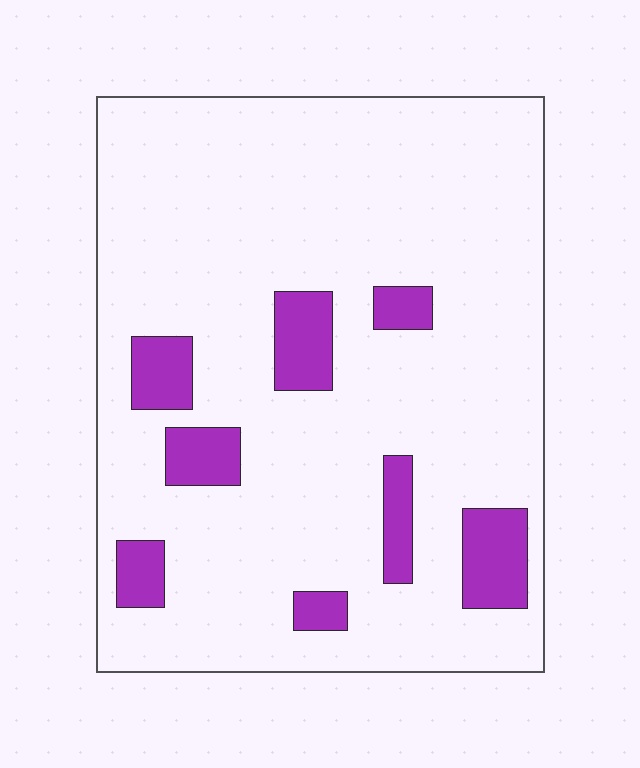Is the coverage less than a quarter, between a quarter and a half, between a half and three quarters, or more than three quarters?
Less than a quarter.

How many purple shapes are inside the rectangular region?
8.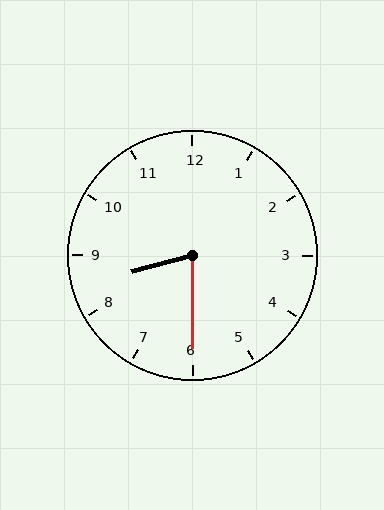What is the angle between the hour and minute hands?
Approximately 75 degrees.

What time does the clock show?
8:30.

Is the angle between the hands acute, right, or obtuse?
It is acute.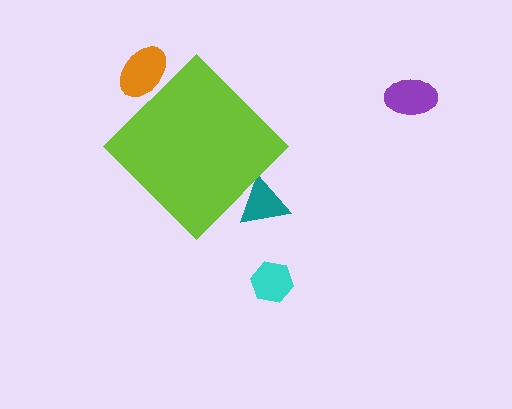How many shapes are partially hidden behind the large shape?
2 shapes are partially hidden.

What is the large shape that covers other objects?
A lime diamond.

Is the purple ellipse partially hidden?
No, the purple ellipse is fully visible.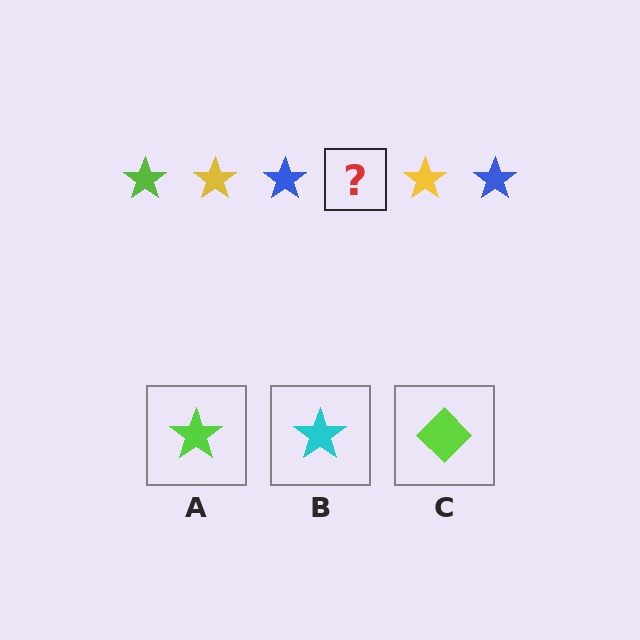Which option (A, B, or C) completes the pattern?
A.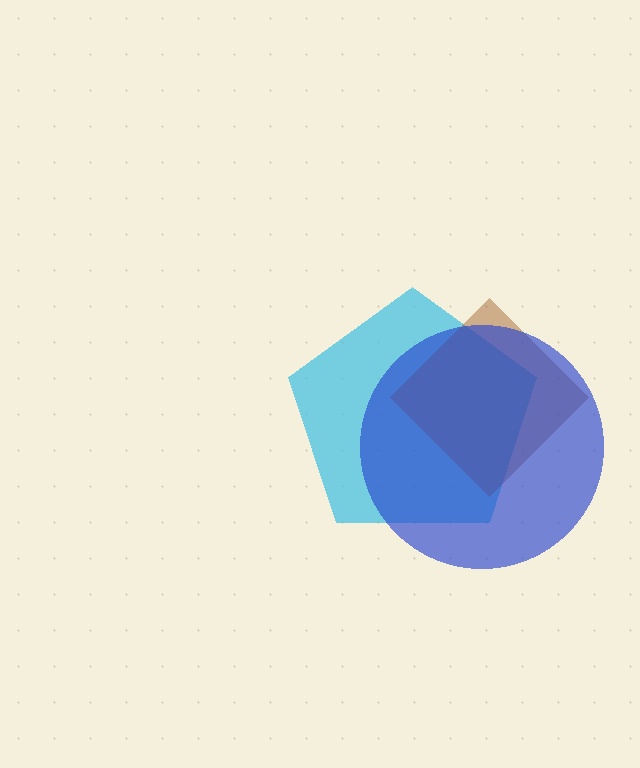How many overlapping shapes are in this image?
There are 3 overlapping shapes in the image.